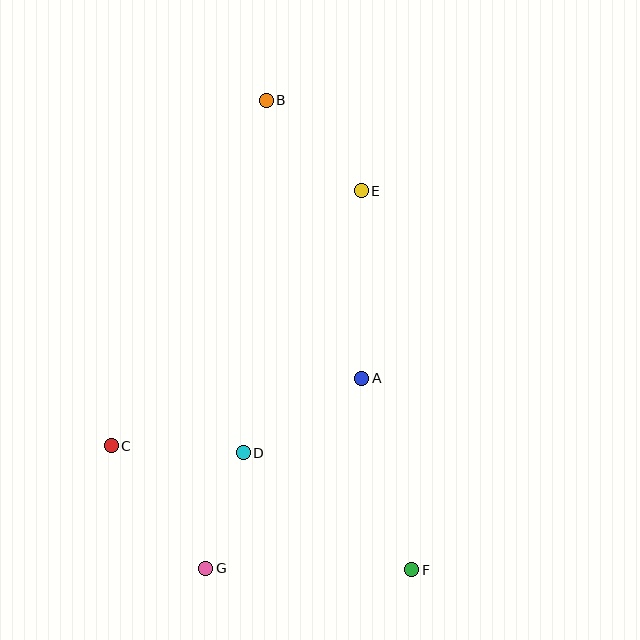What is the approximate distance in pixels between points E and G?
The distance between E and G is approximately 409 pixels.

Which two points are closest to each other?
Points D and G are closest to each other.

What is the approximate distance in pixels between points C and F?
The distance between C and F is approximately 325 pixels.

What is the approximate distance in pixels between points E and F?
The distance between E and F is approximately 382 pixels.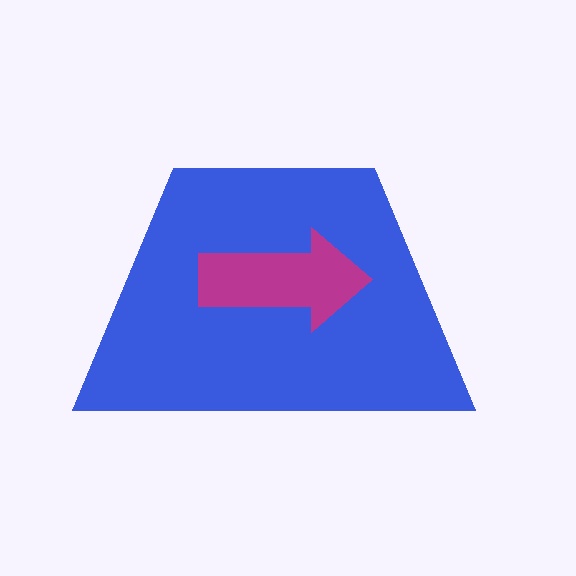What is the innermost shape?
The magenta arrow.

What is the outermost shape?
The blue trapezoid.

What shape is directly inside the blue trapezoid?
The magenta arrow.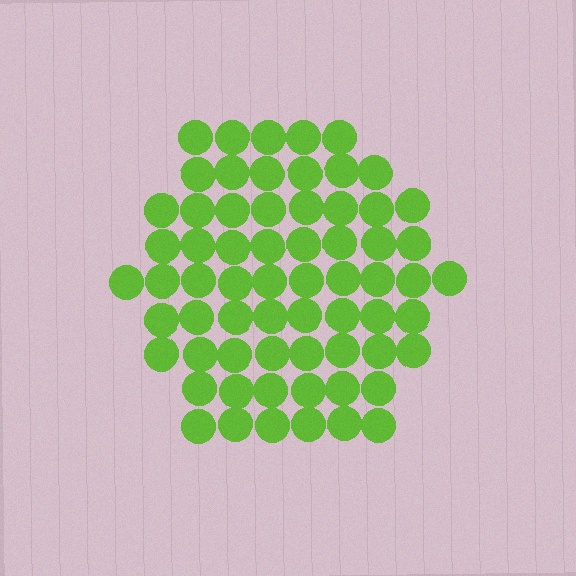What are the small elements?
The small elements are circles.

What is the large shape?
The large shape is a hexagon.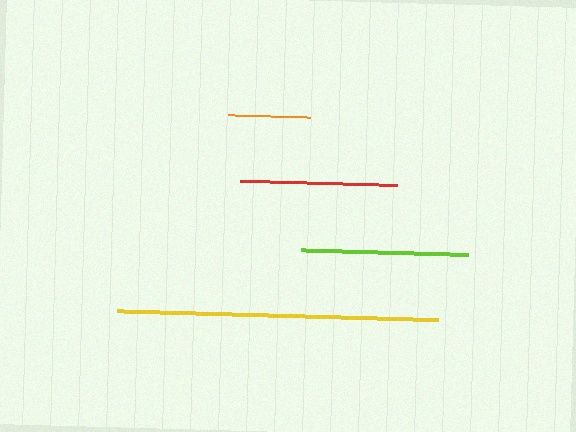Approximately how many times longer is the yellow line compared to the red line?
The yellow line is approximately 2.0 times the length of the red line.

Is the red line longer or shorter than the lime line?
The lime line is longer than the red line.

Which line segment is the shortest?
The orange line is the shortest at approximately 83 pixels.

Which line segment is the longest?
The yellow line is the longest at approximately 321 pixels.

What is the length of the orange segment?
The orange segment is approximately 83 pixels long.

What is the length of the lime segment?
The lime segment is approximately 167 pixels long.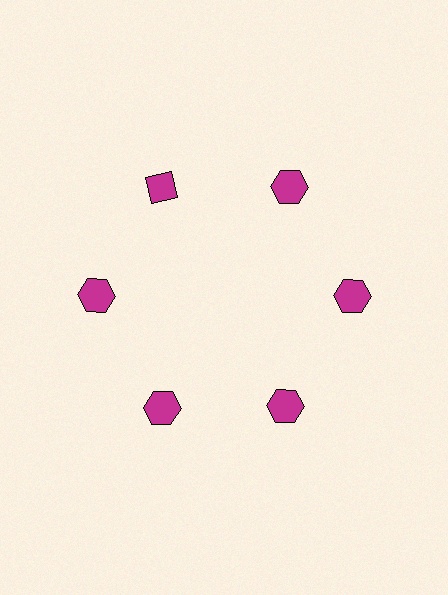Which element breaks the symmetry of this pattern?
The magenta diamond at roughly the 11 o'clock position breaks the symmetry. All other shapes are magenta hexagons.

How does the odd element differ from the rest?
It has a different shape: diamond instead of hexagon.